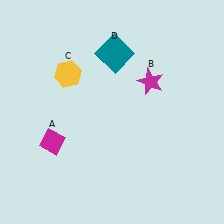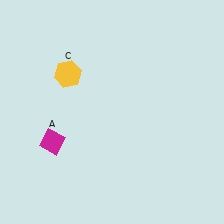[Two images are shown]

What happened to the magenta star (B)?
The magenta star (B) was removed in Image 2. It was in the top-right area of Image 1.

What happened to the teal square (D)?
The teal square (D) was removed in Image 2. It was in the top-right area of Image 1.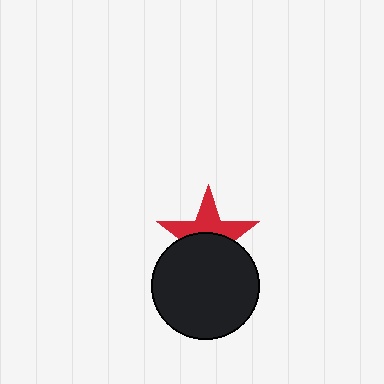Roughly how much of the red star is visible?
About half of it is visible (roughly 47%).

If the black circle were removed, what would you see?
You would see the complete red star.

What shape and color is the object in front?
The object in front is a black circle.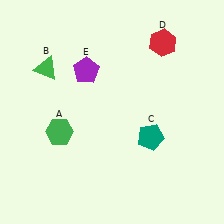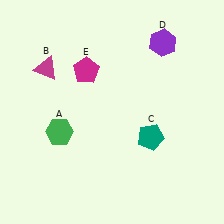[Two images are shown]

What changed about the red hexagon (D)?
In Image 1, D is red. In Image 2, it changed to purple.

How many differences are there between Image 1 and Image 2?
There are 3 differences between the two images.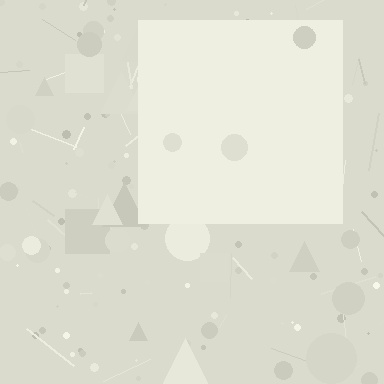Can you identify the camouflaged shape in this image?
The camouflaged shape is a square.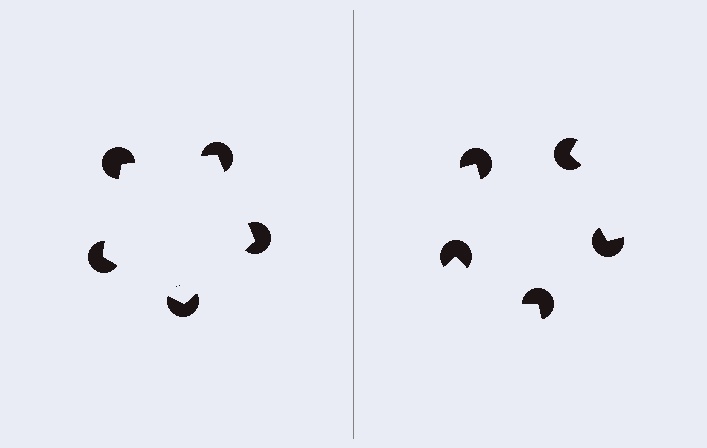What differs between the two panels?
The pac-man discs are positioned identically on both sides; only the wedge orientations differ. On the left they align to a pentagon; on the right they are misaligned.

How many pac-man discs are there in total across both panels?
10 — 5 on each side.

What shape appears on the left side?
An illusory pentagon.